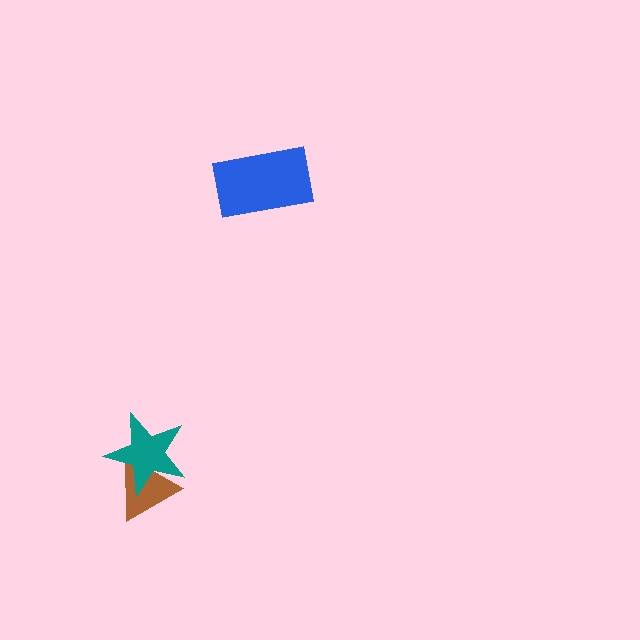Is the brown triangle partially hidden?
Yes, it is partially covered by another shape.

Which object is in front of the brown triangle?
The teal star is in front of the brown triangle.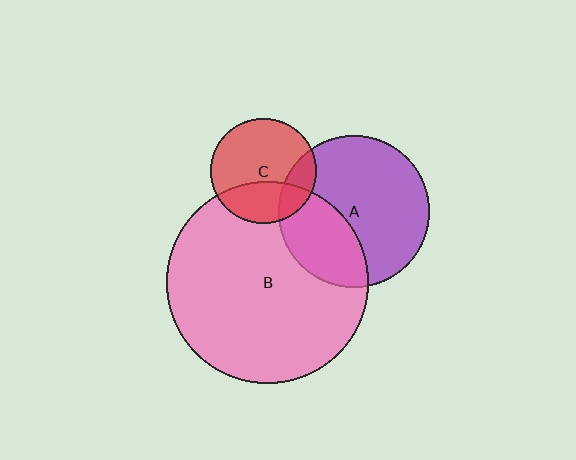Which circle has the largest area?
Circle B (pink).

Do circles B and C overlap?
Yes.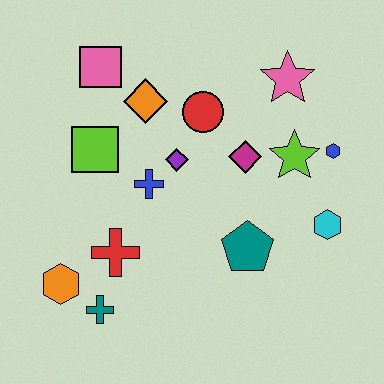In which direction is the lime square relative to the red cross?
The lime square is above the red cross.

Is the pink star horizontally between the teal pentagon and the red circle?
No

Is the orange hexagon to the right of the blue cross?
No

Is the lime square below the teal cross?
No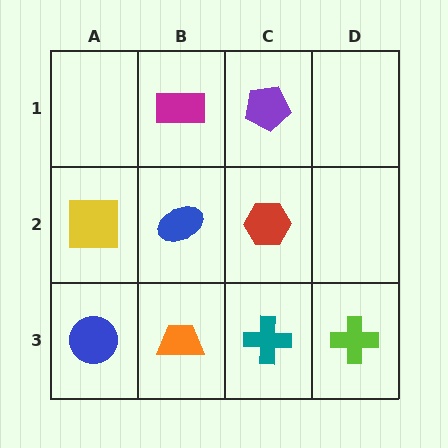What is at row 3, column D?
A lime cross.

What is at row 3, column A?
A blue circle.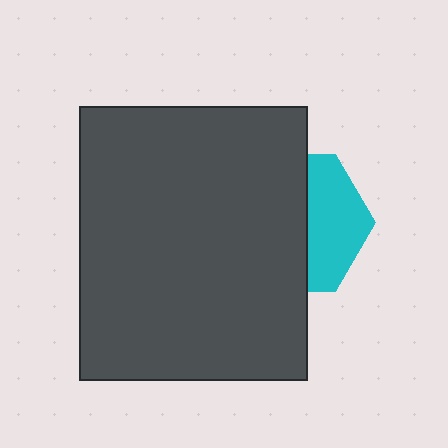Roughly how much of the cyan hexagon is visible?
A small part of it is visible (roughly 40%).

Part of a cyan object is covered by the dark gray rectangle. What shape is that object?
It is a hexagon.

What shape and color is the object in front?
The object in front is a dark gray rectangle.